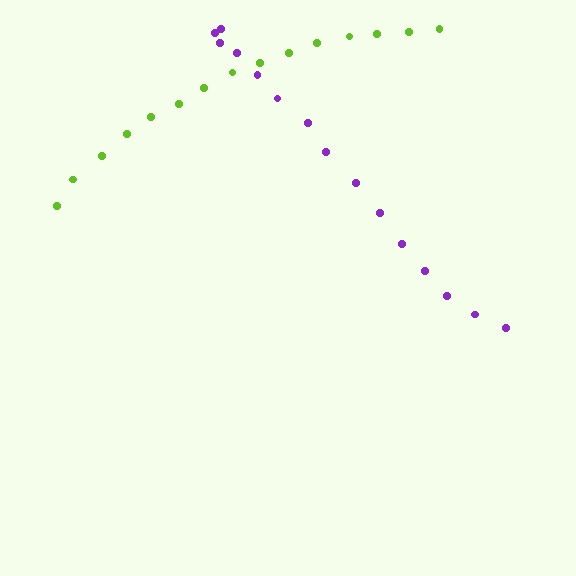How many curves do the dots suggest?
There are 2 distinct paths.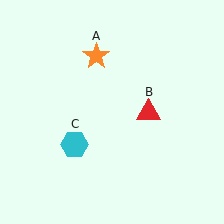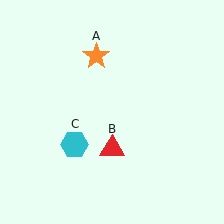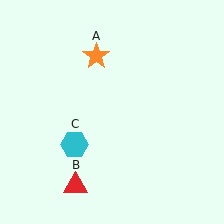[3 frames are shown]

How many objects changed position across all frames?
1 object changed position: red triangle (object B).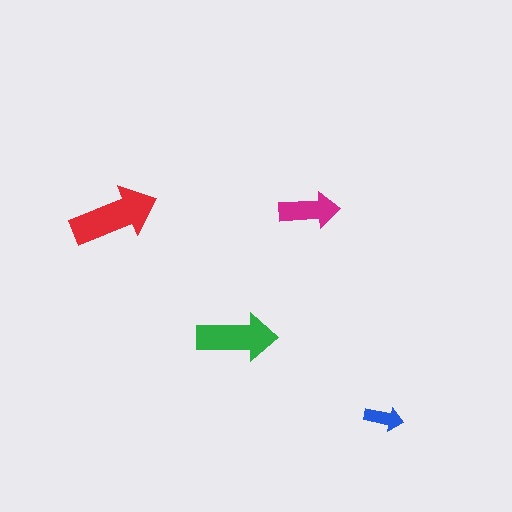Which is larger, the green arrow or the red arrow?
The red one.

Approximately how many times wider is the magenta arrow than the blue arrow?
About 1.5 times wider.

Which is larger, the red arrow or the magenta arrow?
The red one.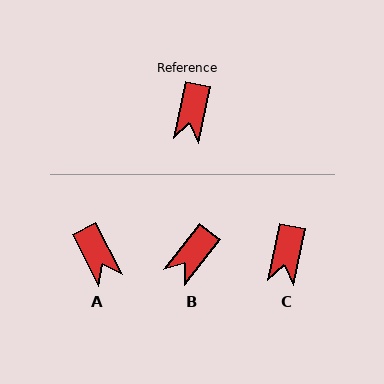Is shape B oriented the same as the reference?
No, it is off by about 26 degrees.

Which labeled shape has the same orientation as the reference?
C.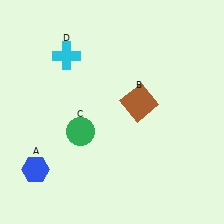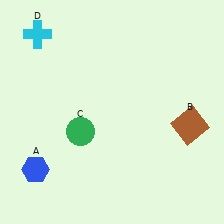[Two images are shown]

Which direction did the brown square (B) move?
The brown square (B) moved right.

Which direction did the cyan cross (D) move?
The cyan cross (D) moved left.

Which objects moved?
The objects that moved are: the brown square (B), the cyan cross (D).